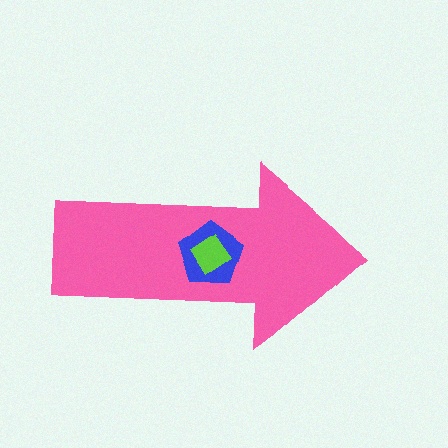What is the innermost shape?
The lime diamond.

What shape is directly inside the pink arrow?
The blue pentagon.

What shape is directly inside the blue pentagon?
The lime diamond.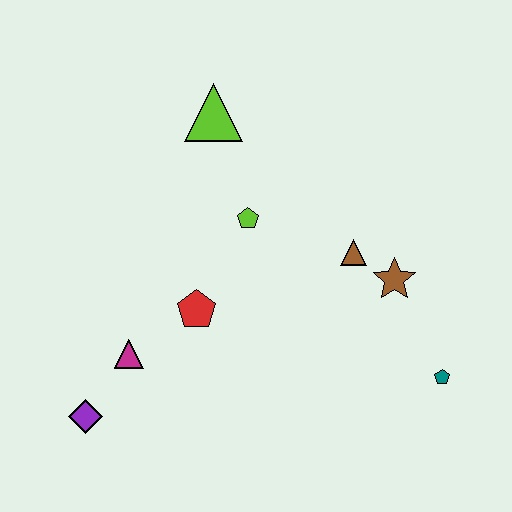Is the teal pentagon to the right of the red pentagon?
Yes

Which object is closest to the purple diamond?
The magenta triangle is closest to the purple diamond.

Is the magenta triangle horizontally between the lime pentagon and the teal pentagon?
No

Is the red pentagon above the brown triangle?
No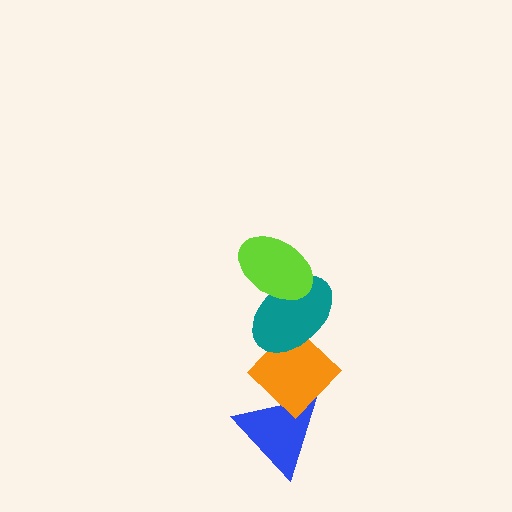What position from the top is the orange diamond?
The orange diamond is 3rd from the top.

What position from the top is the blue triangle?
The blue triangle is 4th from the top.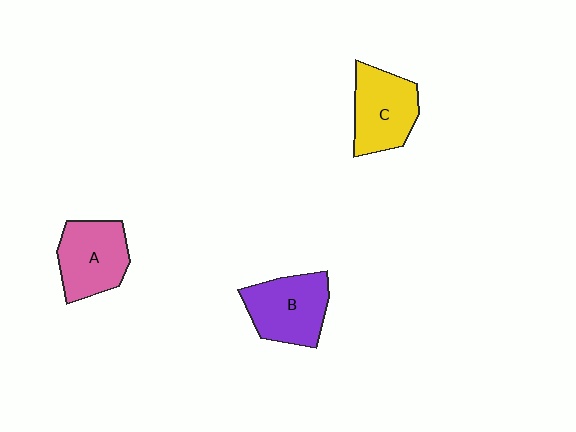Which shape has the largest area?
Shape B (purple).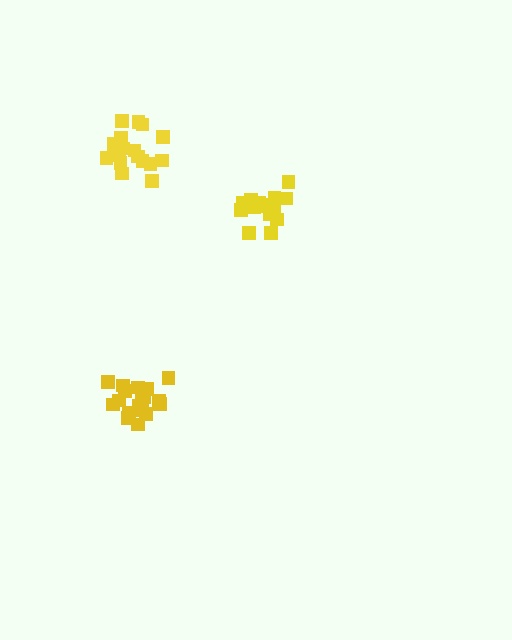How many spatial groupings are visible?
There are 3 spatial groupings.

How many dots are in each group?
Group 1: 18 dots, Group 2: 17 dots, Group 3: 17 dots (52 total).